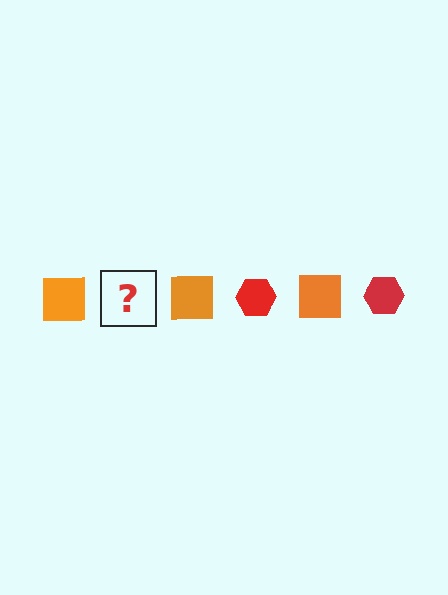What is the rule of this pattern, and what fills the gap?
The rule is that the pattern alternates between orange square and red hexagon. The gap should be filled with a red hexagon.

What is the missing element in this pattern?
The missing element is a red hexagon.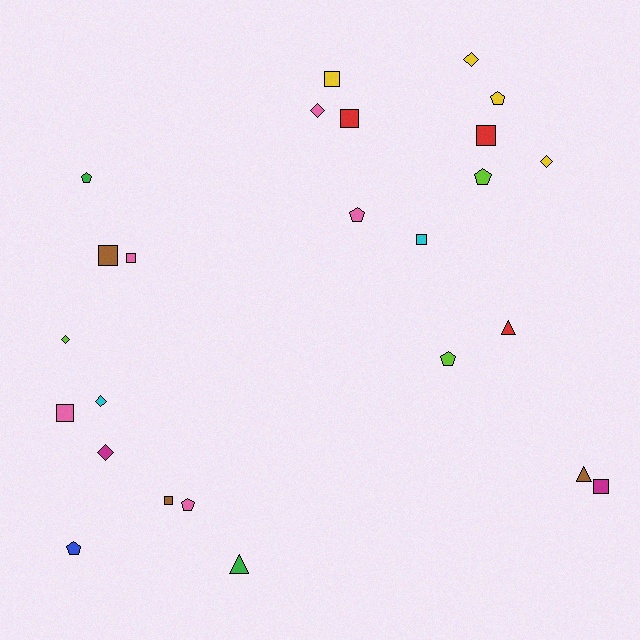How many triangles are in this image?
There are 3 triangles.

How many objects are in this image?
There are 25 objects.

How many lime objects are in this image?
There are 3 lime objects.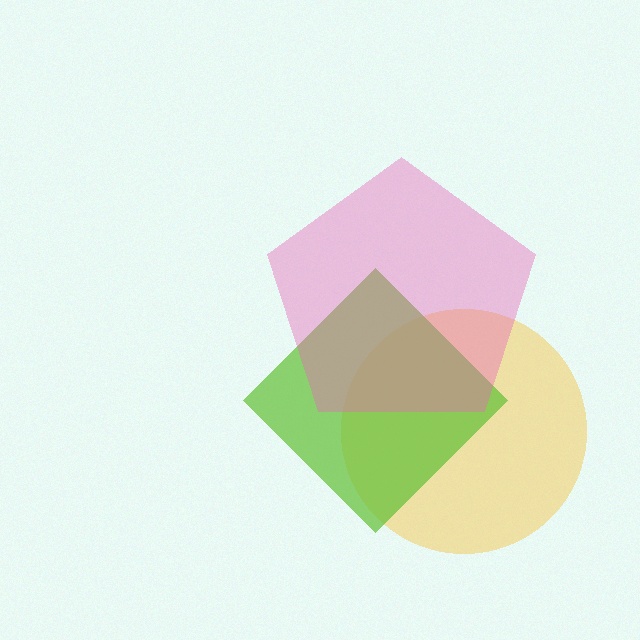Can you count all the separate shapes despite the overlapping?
Yes, there are 3 separate shapes.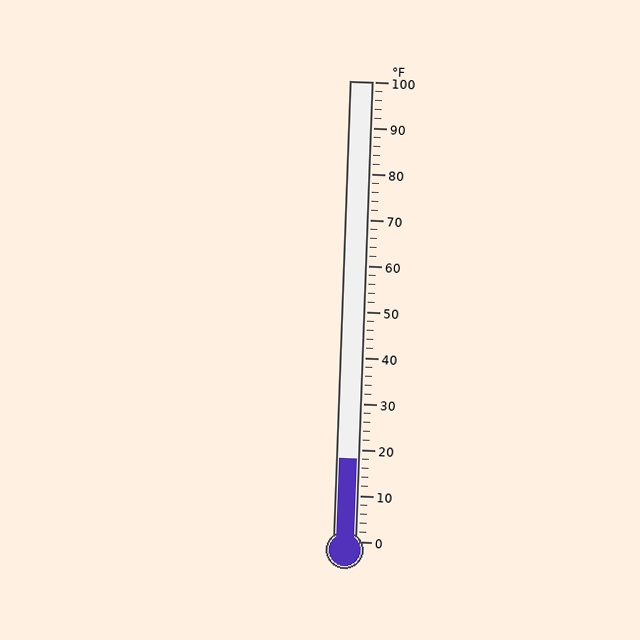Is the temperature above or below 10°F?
The temperature is above 10°F.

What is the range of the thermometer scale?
The thermometer scale ranges from 0°F to 100°F.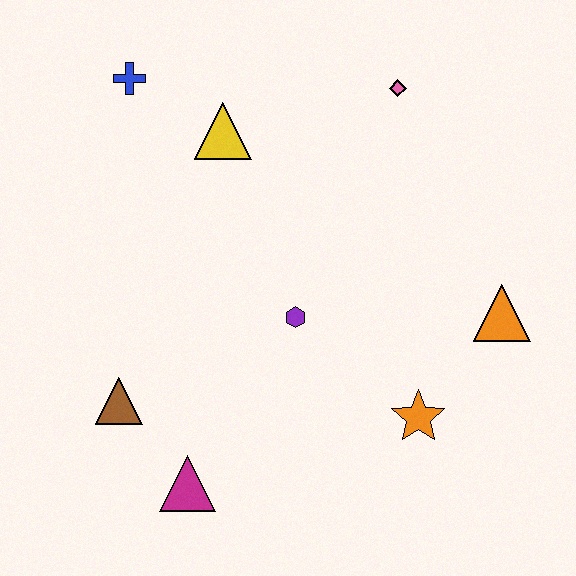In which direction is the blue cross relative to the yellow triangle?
The blue cross is to the left of the yellow triangle.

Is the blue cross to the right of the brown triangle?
Yes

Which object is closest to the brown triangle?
The magenta triangle is closest to the brown triangle.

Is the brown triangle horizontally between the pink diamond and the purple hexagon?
No